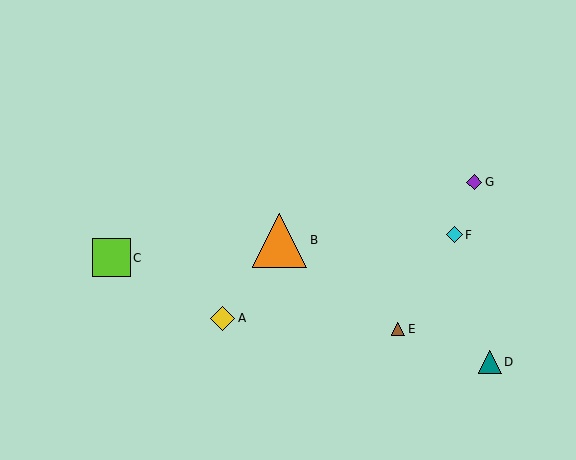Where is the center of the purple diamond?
The center of the purple diamond is at (474, 182).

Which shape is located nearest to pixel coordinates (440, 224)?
The cyan diamond (labeled F) at (454, 235) is nearest to that location.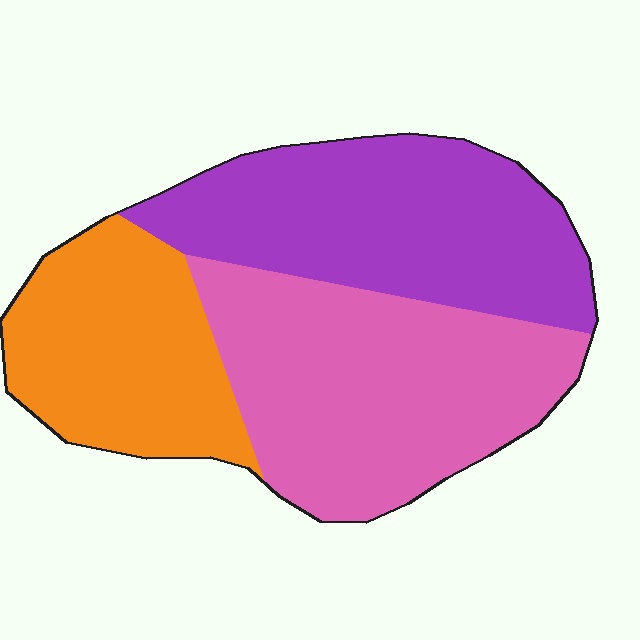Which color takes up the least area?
Orange, at roughly 25%.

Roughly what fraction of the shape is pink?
Pink covers about 40% of the shape.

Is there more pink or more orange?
Pink.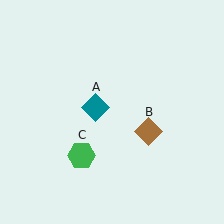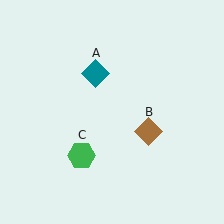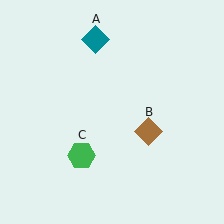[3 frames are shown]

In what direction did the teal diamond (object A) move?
The teal diamond (object A) moved up.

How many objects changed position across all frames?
1 object changed position: teal diamond (object A).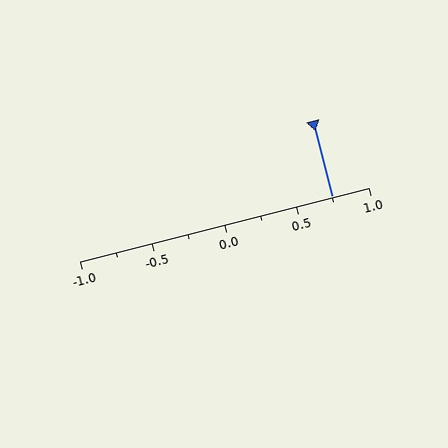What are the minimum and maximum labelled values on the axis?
The axis runs from -1.0 to 1.0.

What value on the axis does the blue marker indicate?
The marker indicates approximately 0.75.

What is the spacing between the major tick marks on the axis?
The major ticks are spaced 0.5 apart.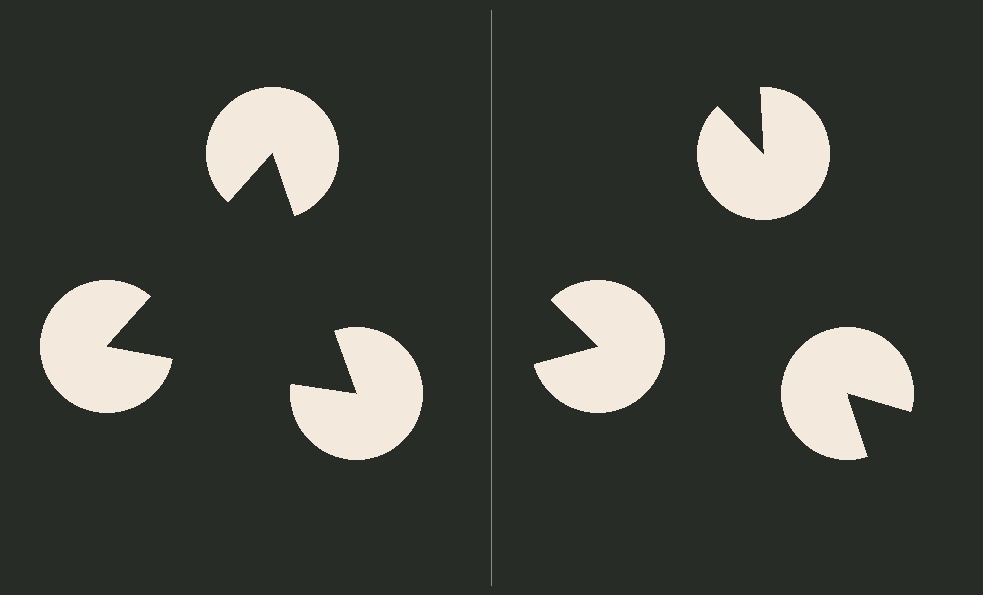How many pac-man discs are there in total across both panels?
6 — 3 on each side.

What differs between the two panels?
The pac-man discs are positioned identically on both sides; only the wedge orientations differ. On the left they align to a triangle; on the right they are misaligned.